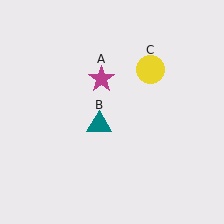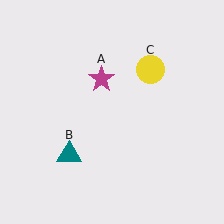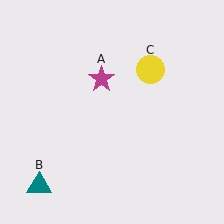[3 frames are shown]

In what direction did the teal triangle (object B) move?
The teal triangle (object B) moved down and to the left.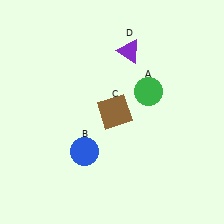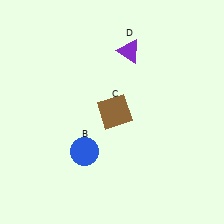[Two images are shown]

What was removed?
The green circle (A) was removed in Image 2.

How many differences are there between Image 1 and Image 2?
There is 1 difference between the two images.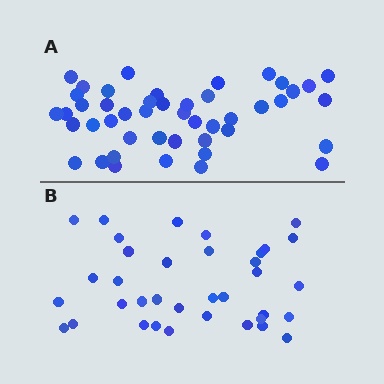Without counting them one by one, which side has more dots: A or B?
Region A (the top region) has more dots.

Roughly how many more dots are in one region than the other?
Region A has roughly 10 or so more dots than region B.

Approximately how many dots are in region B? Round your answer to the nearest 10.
About 40 dots. (The exact count is 36, which rounds to 40.)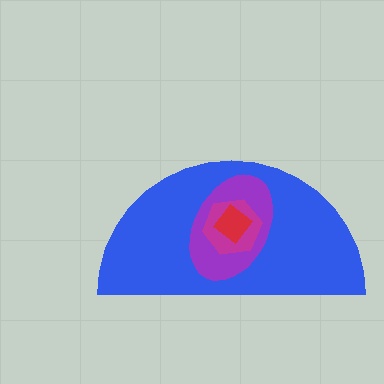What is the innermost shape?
The red diamond.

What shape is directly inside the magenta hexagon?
The red diamond.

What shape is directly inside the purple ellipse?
The magenta hexagon.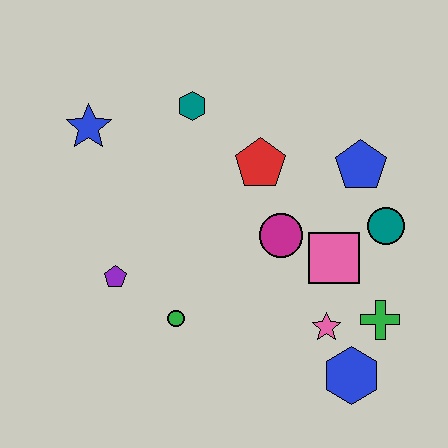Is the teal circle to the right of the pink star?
Yes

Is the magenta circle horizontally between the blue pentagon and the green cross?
No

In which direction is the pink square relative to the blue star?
The pink square is to the right of the blue star.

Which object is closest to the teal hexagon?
The red pentagon is closest to the teal hexagon.